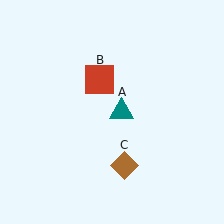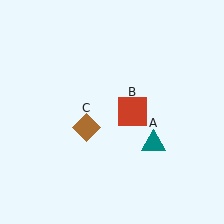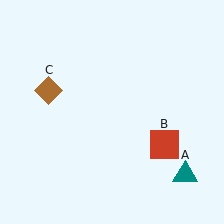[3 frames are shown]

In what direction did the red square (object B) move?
The red square (object B) moved down and to the right.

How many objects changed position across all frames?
3 objects changed position: teal triangle (object A), red square (object B), brown diamond (object C).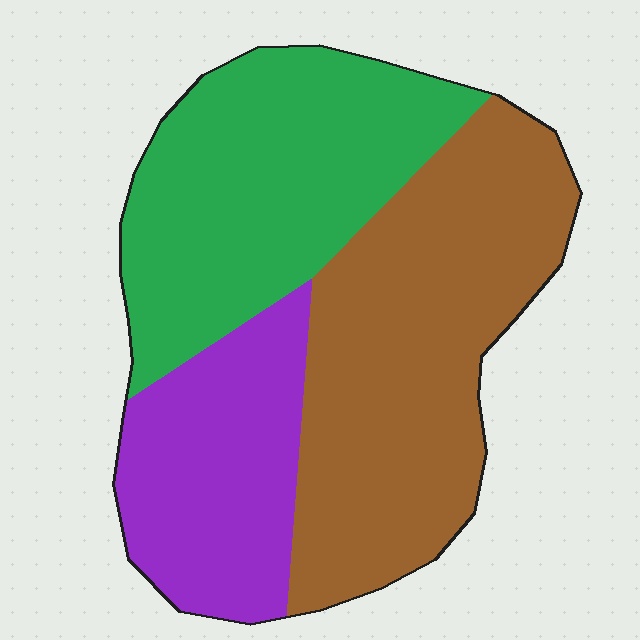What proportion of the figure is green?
Green covers about 35% of the figure.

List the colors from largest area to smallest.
From largest to smallest: brown, green, purple.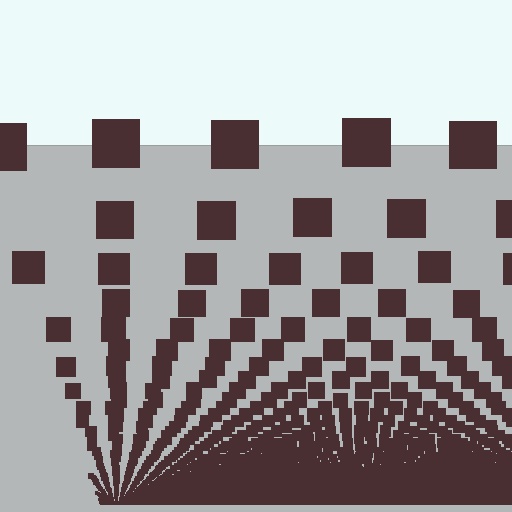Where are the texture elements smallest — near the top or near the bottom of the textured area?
Near the bottom.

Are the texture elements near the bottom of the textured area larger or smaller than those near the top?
Smaller. The gradient is inverted — elements near the bottom are smaller and denser.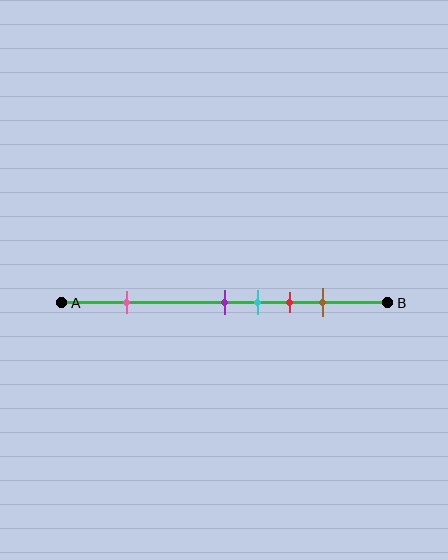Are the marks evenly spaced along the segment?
No, the marks are not evenly spaced.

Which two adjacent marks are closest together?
The purple and cyan marks are the closest adjacent pair.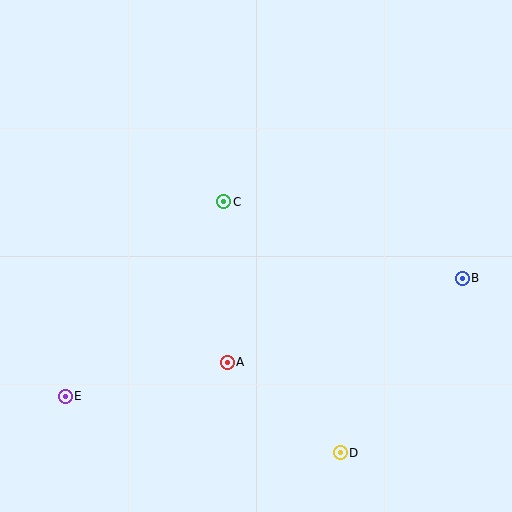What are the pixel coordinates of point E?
Point E is at (65, 396).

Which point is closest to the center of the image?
Point C at (224, 202) is closest to the center.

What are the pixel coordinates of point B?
Point B is at (462, 279).